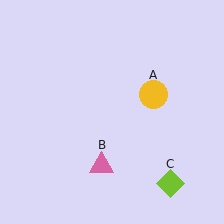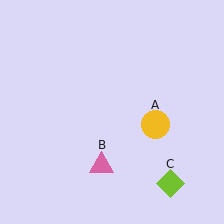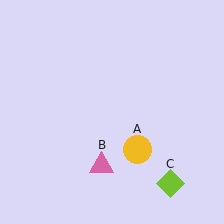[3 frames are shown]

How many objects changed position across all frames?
1 object changed position: yellow circle (object A).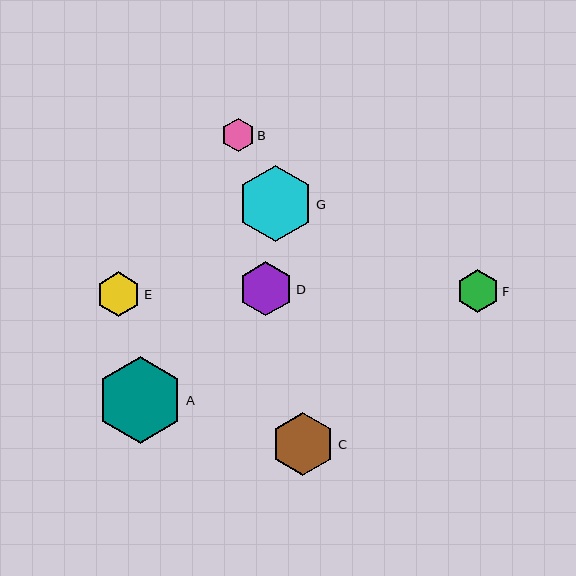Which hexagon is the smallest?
Hexagon B is the smallest with a size of approximately 33 pixels.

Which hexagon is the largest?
Hexagon A is the largest with a size of approximately 86 pixels.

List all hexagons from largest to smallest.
From largest to smallest: A, G, C, D, E, F, B.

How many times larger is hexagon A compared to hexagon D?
Hexagon A is approximately 1.6 times the size of hexagon D.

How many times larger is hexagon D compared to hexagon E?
Hexagon D is approximately 1.2 times the size of hexagon E.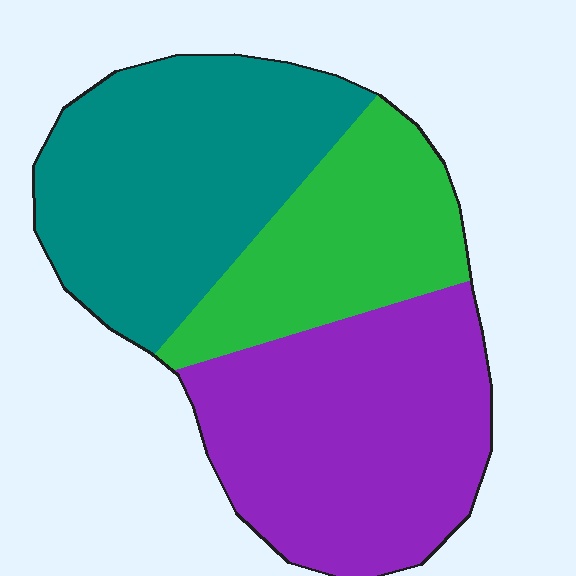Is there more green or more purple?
Purple.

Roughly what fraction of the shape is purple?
Purple takes up about two fifths (2/5) of the shape.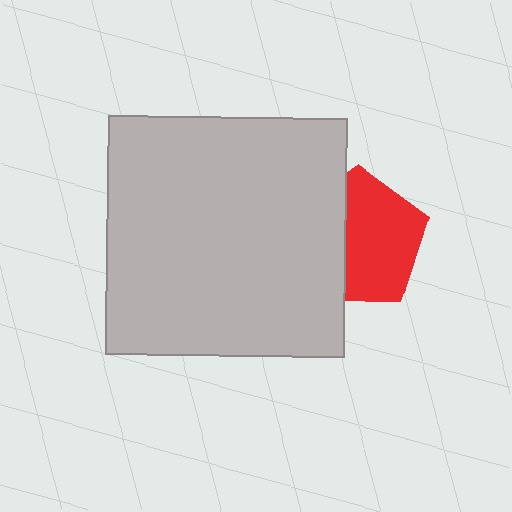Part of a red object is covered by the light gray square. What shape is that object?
It is a pentagon.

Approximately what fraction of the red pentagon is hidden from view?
Roughly 39% of the red pentagon is hidden behind the light gray square.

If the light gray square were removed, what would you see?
You would see the complete red pentagon.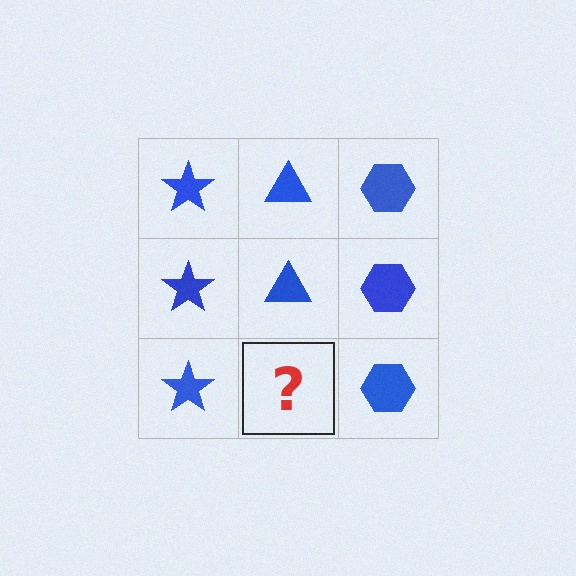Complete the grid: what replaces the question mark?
The question mark should be replaced with a blue triangle.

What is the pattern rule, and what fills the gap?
The rule is that each column has a consistent shape. The gap should be filled with a blue triangle.